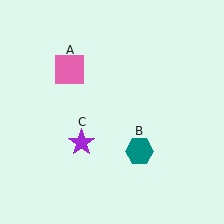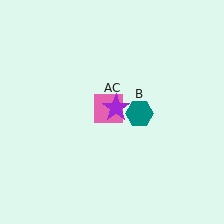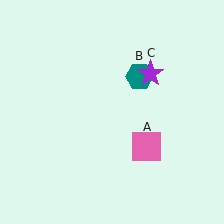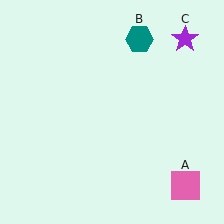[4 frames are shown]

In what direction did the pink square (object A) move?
The pink square (object A) moved down and to the right.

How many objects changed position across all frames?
3 objects changed position: pink square (object A), teal hexagon (object B), purple star (object C).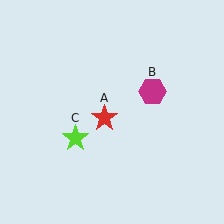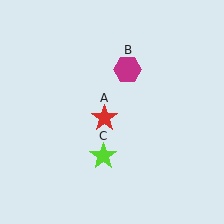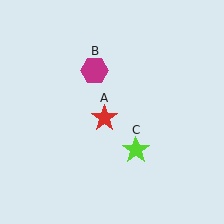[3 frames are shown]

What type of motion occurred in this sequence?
The magenta hexagon (object B), lime star (object C) rotated counterclockwise around the center of the scene.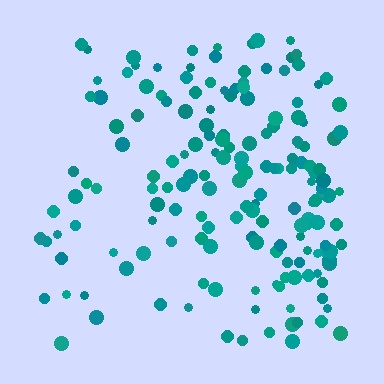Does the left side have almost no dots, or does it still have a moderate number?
Still a moderate number, just noticeably fewer than the right.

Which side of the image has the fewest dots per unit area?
The left.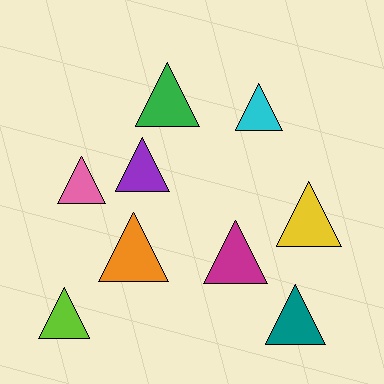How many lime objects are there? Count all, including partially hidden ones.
There is 1 lime object.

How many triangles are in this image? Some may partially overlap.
There are 9 triangles.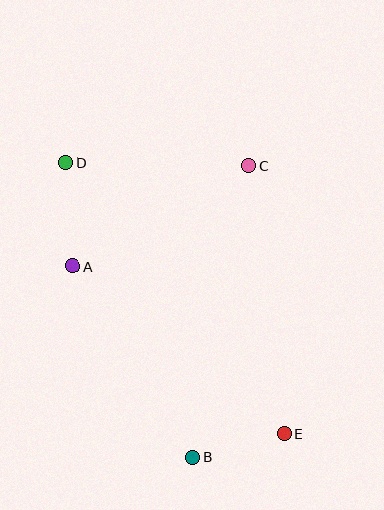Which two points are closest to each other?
Points B and E are closest to each other.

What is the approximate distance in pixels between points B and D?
The distance between B and D is approximately 321 pixels.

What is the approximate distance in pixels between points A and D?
The distance between A and D is approximately 104 pixels.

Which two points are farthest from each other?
Points D and E are farthest from each other.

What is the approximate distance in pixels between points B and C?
The distance between B and C is approximately 297 pixels.